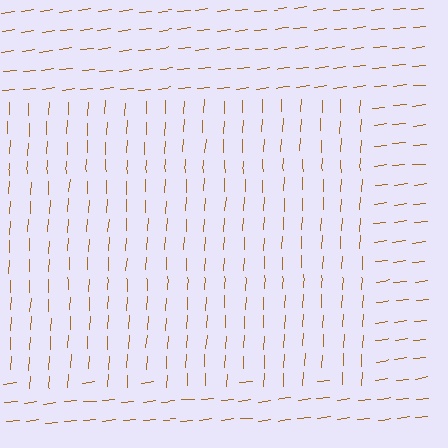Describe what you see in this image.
The image is filled with small brown line segments. A rectangle region in the image has lines oriented differently from the surrounding lines, creating a visible texture boundary.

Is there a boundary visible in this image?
Yes, there is a texture boundary formed by a change in line orientation.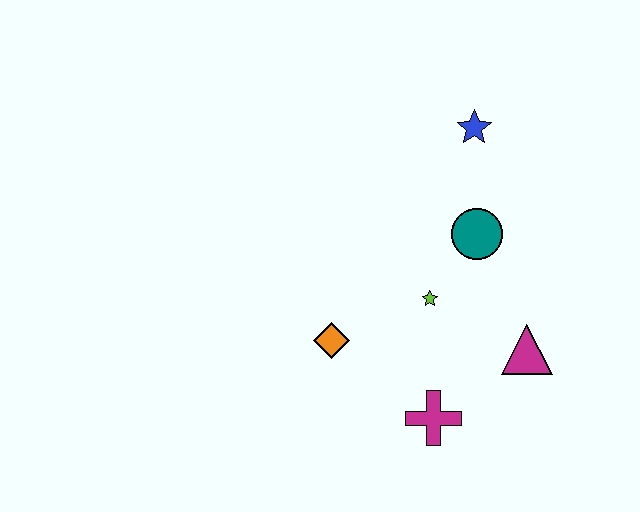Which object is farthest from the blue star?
The magenta cross is farthest from the blue star.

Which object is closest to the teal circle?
The lime star is closest to the teal circle.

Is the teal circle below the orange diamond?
No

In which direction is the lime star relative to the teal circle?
The lime star is below the teal circle.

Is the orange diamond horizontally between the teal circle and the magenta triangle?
No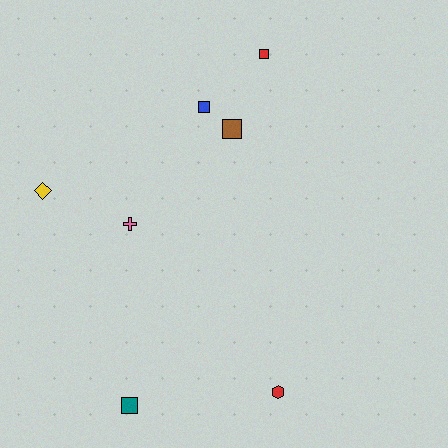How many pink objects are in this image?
There is 1 pink object.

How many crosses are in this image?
There is 1 cross.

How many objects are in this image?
There are 7 objects.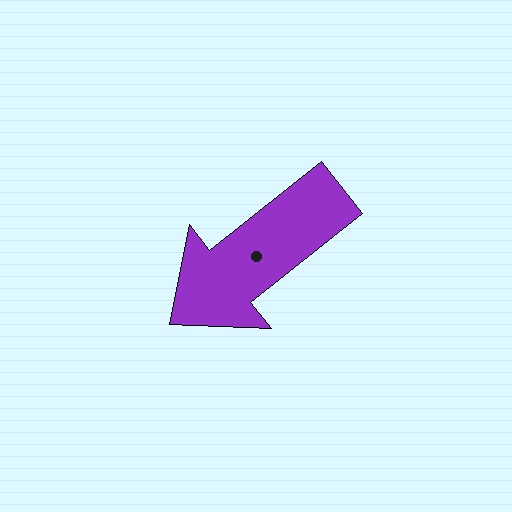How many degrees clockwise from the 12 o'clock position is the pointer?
Approximately 232 degrees.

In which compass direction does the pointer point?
Southwest.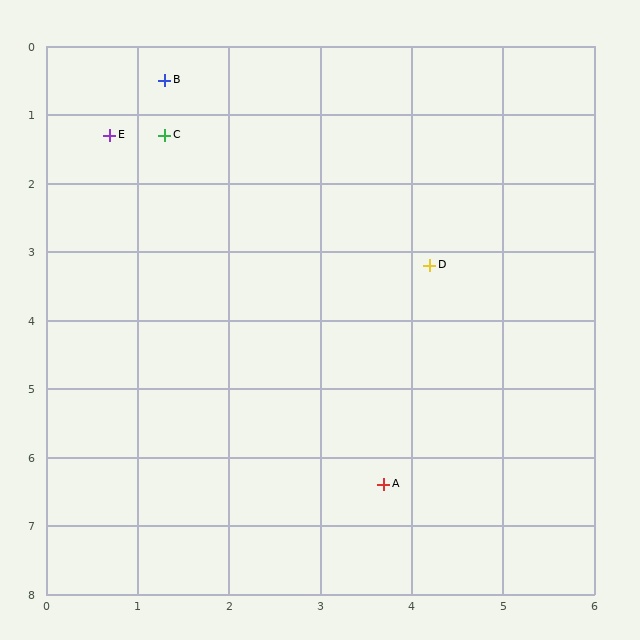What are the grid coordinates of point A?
Point A is at approximately (3.7, 6.4).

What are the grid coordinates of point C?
Point C is at approximately (1.3, 1.3).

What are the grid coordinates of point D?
Point D is at approximately (4.2, 3.2).